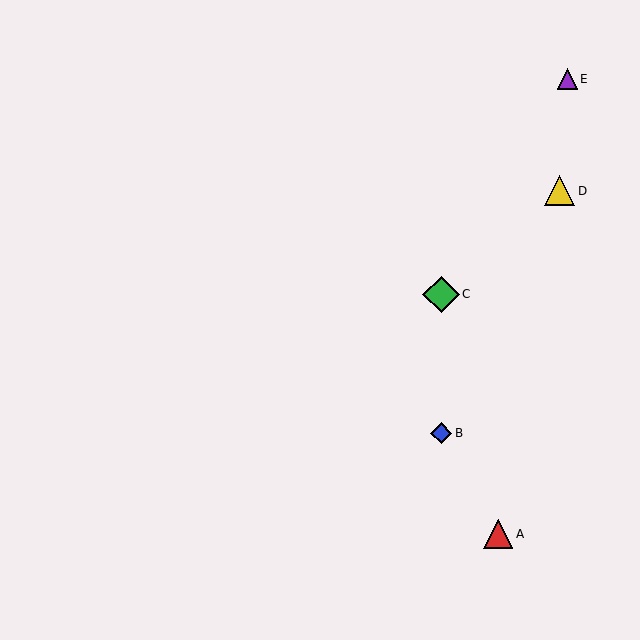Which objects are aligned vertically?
Objects B, C are aligned vertically.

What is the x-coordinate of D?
Object D is at x≈560.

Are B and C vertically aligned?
Yes, both are at x≈441.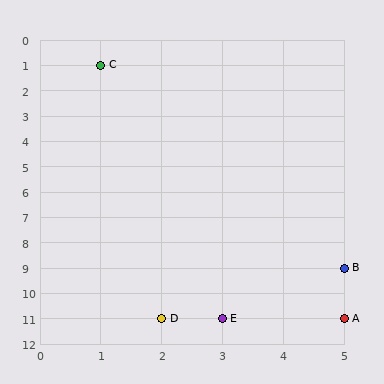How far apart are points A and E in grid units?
Points A and E are 2 columns apart.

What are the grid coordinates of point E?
Point E is at grid coordinates (3, 11).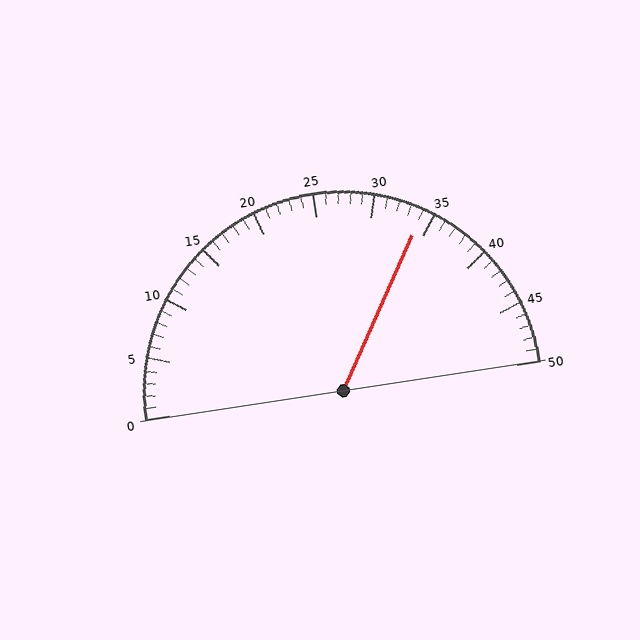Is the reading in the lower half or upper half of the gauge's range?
The reading is in the upper half of the range (0 to 50).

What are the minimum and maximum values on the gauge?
The gauge ranges from 0 to 50.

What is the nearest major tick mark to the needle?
The nearest major tick mark is 35.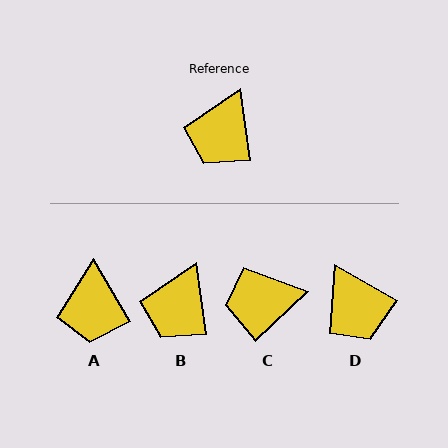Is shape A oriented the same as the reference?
No, it is off by about 23 degrees.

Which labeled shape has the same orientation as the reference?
B.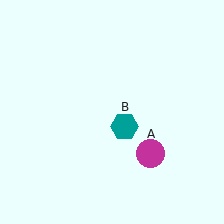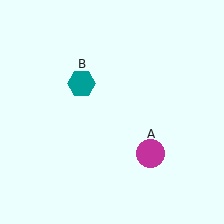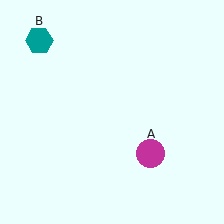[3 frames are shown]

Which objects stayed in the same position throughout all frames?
Magenta circle (object A) remained stationary.